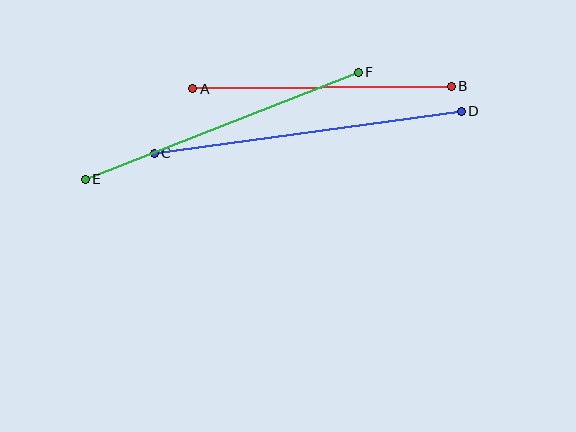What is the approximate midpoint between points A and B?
The midpoint is at approximately (322, 87) pixels.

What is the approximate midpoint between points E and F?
The midpoint is at approximately (222, 126) pixels.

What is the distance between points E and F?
The distance is approximately 293 pixels.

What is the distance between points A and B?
The distance is approximately 259 pixels.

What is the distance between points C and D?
The distance is approximately 310 pixels.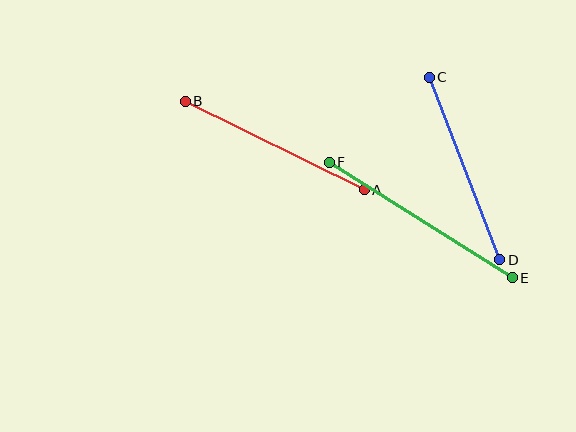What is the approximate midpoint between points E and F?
The midpoint is at approximately (421, 220) pixels.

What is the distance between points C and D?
The distance is approximately 196 pixels.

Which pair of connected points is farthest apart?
Points E and F are farthest apart.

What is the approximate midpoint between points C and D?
The midpoint is at approximately (464, 169) pixels.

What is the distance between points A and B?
The distance is approximately 200 pixels.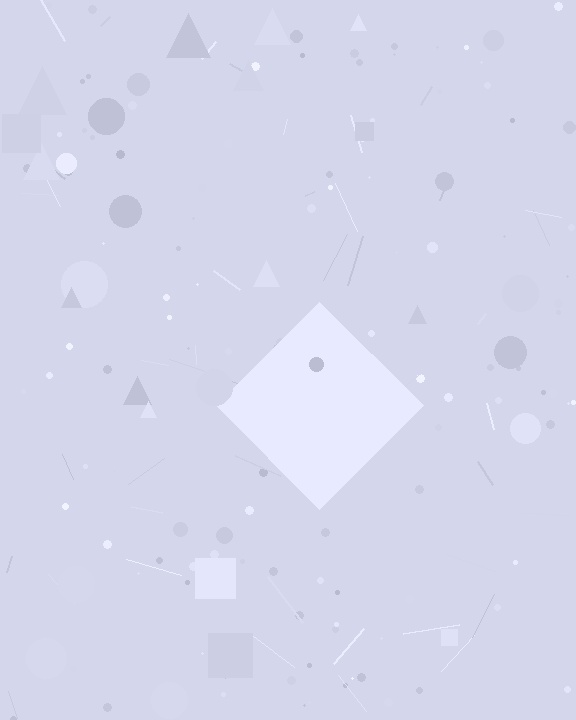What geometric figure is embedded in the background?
A diamond is embedded in the background.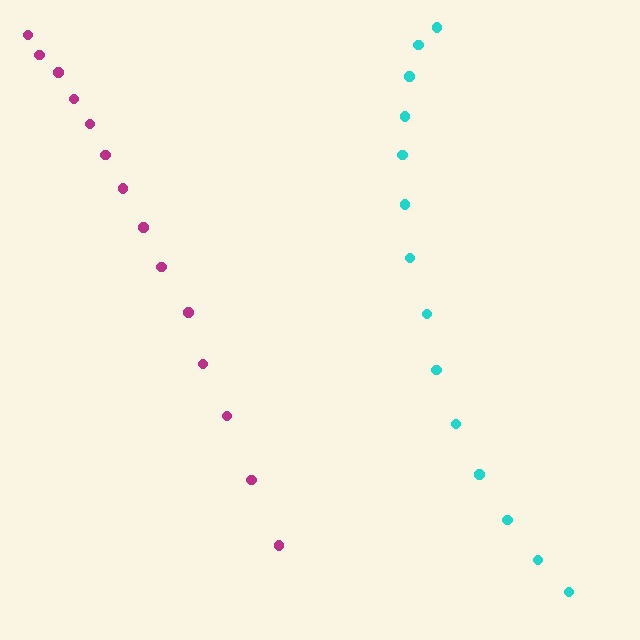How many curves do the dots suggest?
There are 2 distinct paths.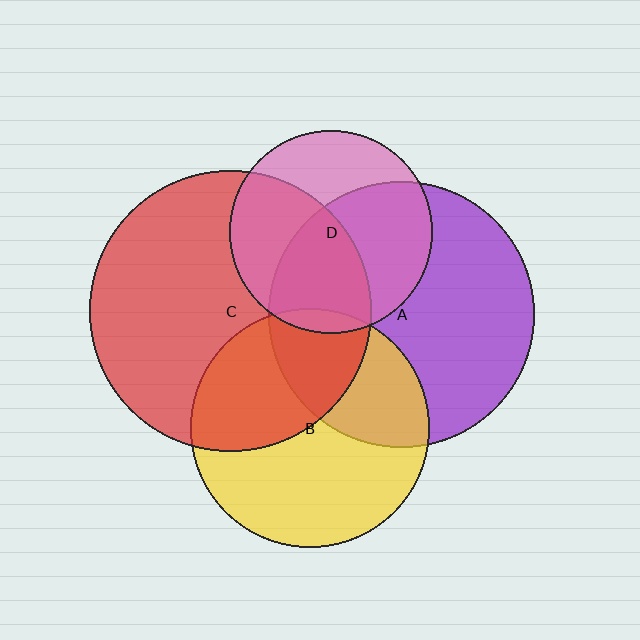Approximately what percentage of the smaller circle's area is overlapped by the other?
Approximately 35%.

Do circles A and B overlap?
Yes.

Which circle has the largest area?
Circle C (red).